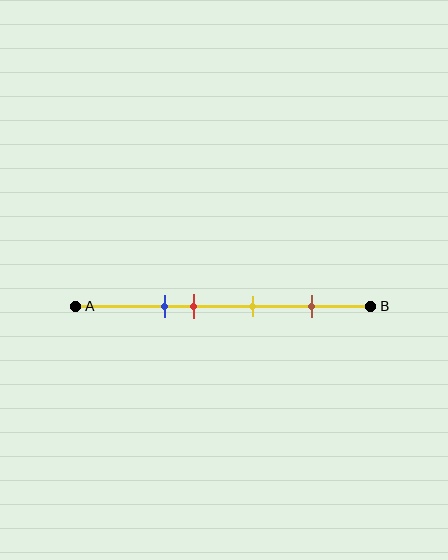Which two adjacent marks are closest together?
The blue and red marks are the closest adjacent pair.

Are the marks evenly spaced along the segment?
No, the marks are not evenly spaced.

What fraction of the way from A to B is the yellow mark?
The yellow mark is approximately 60% (0.6) of the way from A to B.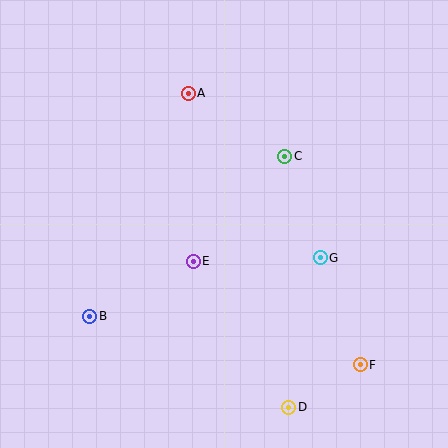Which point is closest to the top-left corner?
Point A is closest to the top-left corner.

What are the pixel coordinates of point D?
Point D is at (289, 407).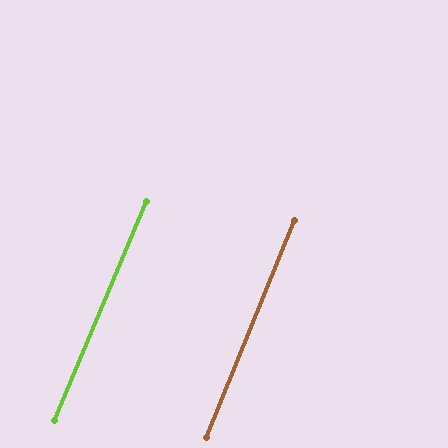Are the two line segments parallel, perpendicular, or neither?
Parallel — their directions differ by only 0.7°.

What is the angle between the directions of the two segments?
Approximately 1 degree.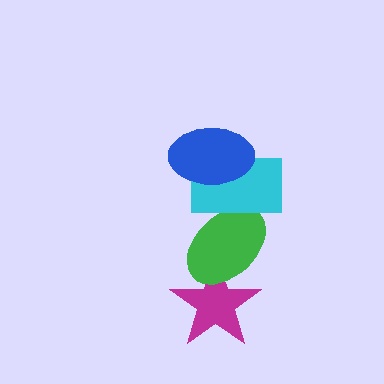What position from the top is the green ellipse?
The green ellipse is 3rd from the top.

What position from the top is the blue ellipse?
The blue ellipse is 1st from the top.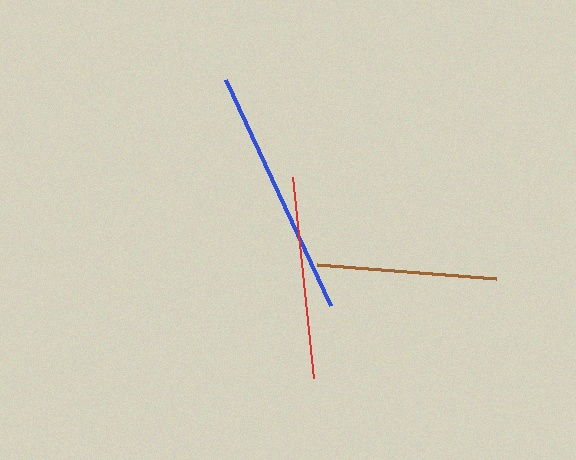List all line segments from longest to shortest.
From longest to shortest: blue, red, brown.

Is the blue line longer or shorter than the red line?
The blue line is longer than the red line.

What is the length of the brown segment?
The brown segment is approximately 179 pixels long.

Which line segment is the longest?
The blue line is the longest at approximately 249 pixels.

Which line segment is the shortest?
The brown line is the shortest at approximately 179 pixels.